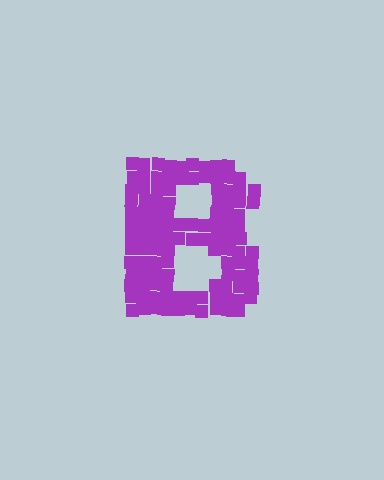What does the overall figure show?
The overall figure shows the letter B.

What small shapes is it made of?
It is made of small squares.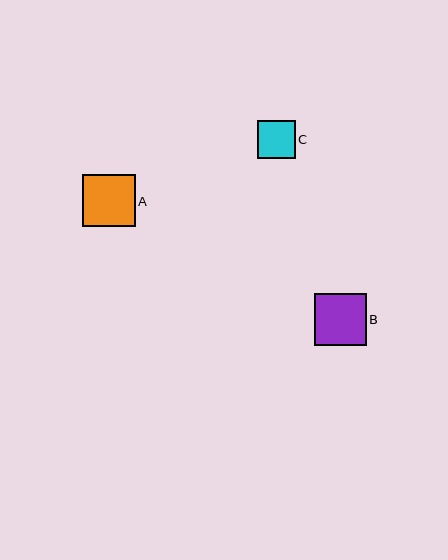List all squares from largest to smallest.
From largest to smallest: A, B, C.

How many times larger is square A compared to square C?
Square A is approximately 1.4 times the size of square C.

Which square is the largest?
Square A is the largest with a size of approximately 52 pixels.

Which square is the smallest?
Square C is the smallest with a size of approximately 38 pixels.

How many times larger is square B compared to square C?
Square B is approximately 1.4 times the size of square C.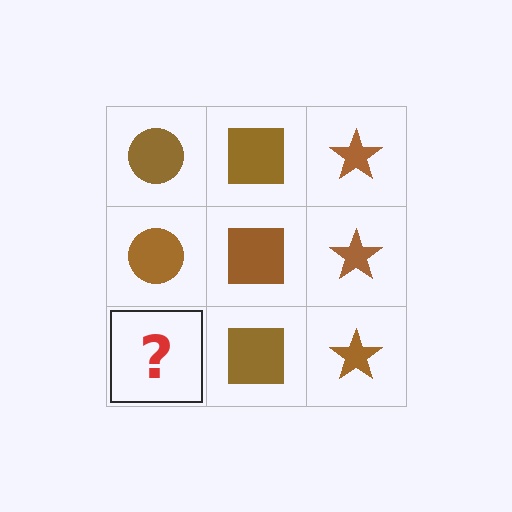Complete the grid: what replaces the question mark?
The question mark should be replaced with a brown circle.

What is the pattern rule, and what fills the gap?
The rule is that each column has a consistent shape. The gap should be filled with a brown circle.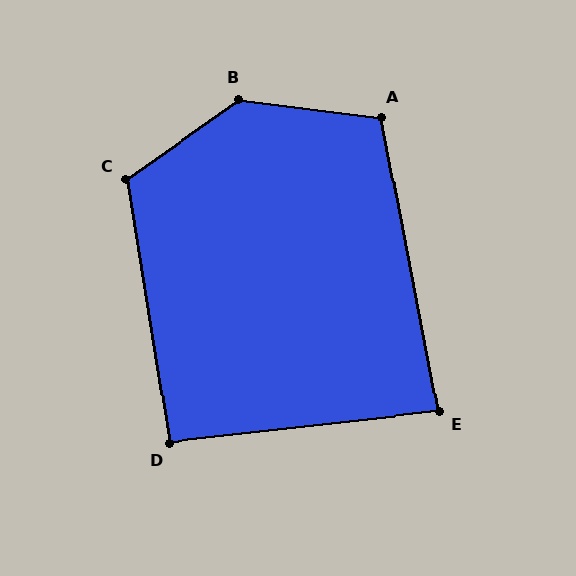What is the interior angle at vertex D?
Approximately 93 degrees (approximately right).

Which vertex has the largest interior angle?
B, at approximately 138 degrees.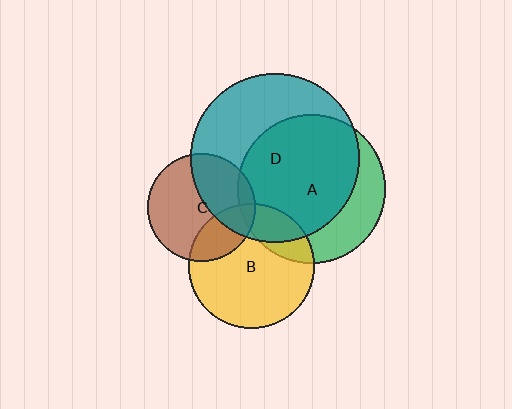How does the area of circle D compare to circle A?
Approximately 1.3 times.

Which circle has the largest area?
Circle D (teal).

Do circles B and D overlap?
Yes.